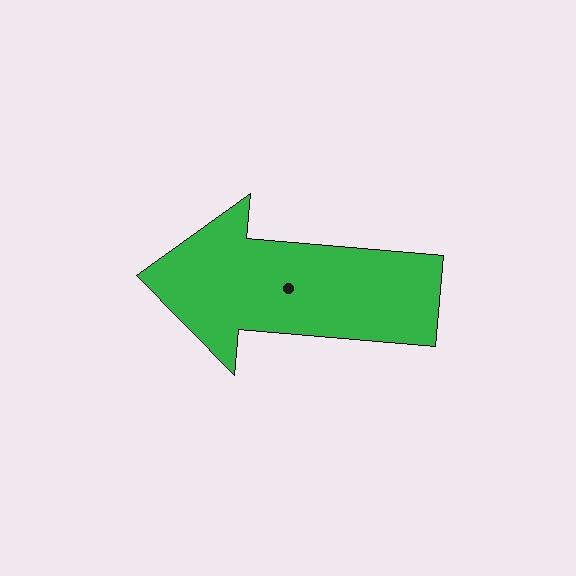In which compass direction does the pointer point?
West.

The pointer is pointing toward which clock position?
Roughly 9 o'clock.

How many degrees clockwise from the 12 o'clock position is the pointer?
Approximately 275 degrees.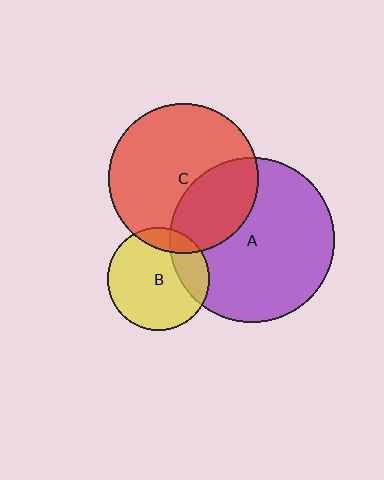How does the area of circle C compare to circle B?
Approximately 2.2 times.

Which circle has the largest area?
Circle A (purple).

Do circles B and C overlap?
Yes.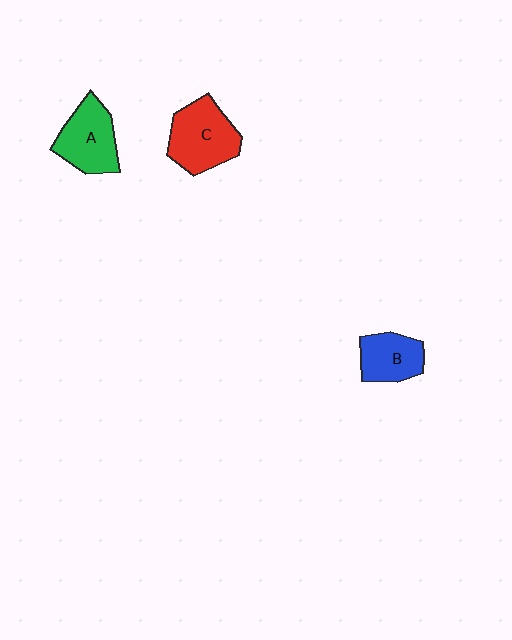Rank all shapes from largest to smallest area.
From largest to smallest: C (red), A (green), B (blue).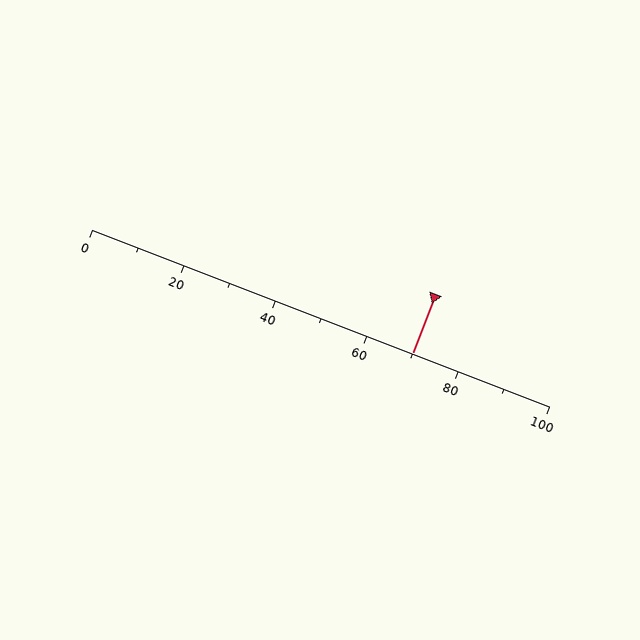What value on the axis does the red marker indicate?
The marker indicates approximately 70.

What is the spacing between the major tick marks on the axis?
The major ticks are spaced 20 apart.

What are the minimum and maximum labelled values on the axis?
The axis runs from 0 to 100.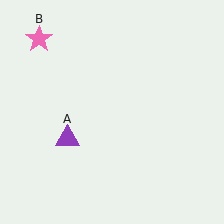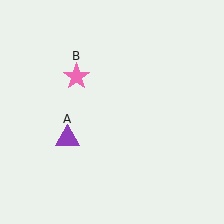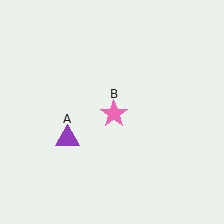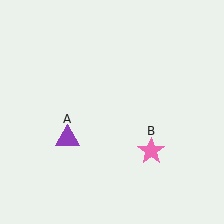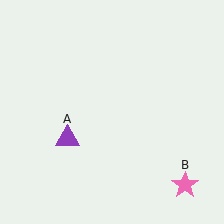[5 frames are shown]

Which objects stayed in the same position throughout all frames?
Purple triangle (object A) remained stationary.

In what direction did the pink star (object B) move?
The pink star (object B) moved down and to the right.